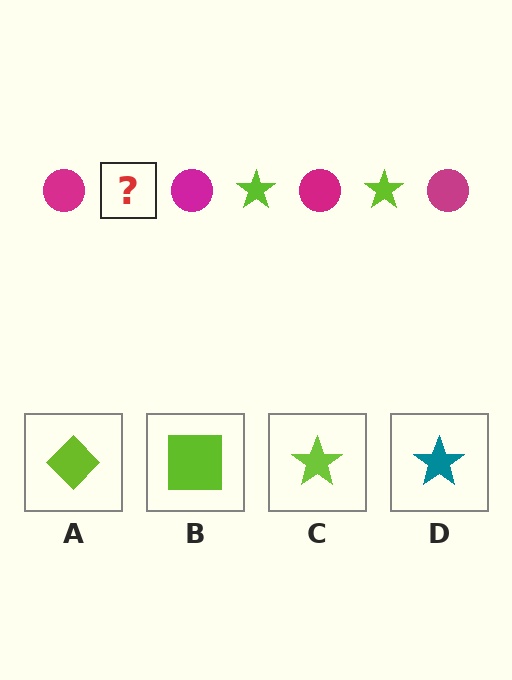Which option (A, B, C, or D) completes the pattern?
C.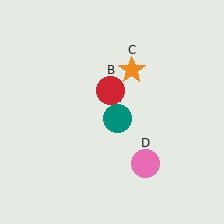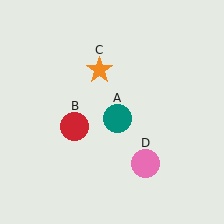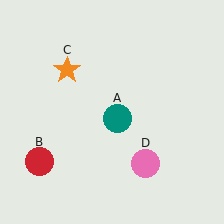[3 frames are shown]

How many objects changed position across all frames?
2 objects changed position: red circle (object B), orange star (object C).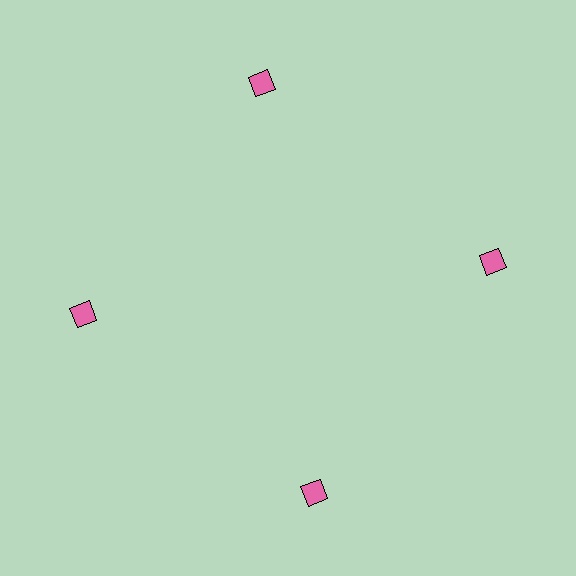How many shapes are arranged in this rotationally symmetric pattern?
There are 4 shapes, arranged in 4 groups of 1.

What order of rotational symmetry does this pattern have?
This pattern has 4-fold rotational symmetry.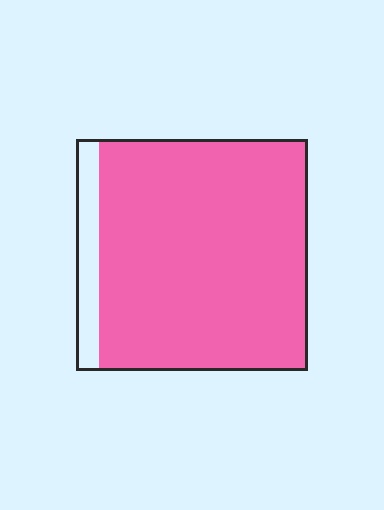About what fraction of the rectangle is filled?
About nine tenths (9/10).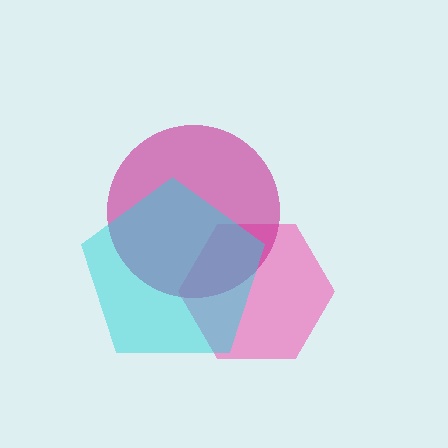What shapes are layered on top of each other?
The layered shapes are: a pink hexagon, a magenta circle, a cyan pentagon.